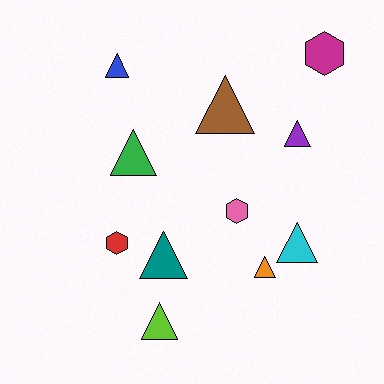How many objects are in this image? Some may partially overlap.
There are 11 objects.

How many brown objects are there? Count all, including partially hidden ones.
There is 1 brown object.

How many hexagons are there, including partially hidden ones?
There are 3 hexagons.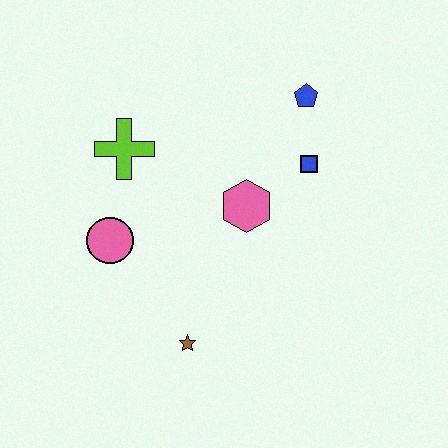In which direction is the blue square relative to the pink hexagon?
The blue square is to the right of the pink hexagon.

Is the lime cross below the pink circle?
No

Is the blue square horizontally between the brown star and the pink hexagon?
No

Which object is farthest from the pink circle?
The blue pentagon is farthest from the pink circle.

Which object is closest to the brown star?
The pink circle is closest to the brown star.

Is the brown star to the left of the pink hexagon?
Yes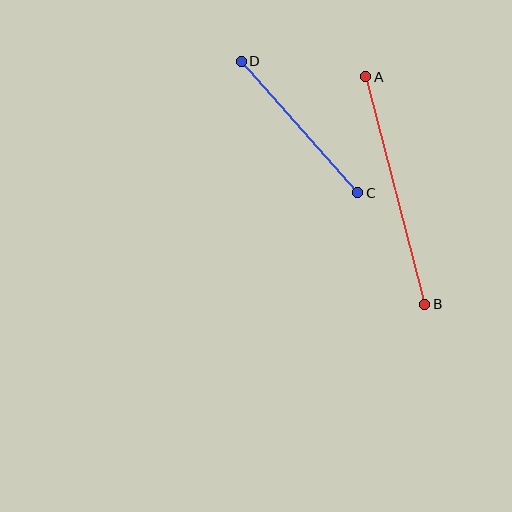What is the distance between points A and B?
The distance is approximately 235 pixels.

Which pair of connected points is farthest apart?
Points A and B are farthest apart.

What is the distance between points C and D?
The distance is approximately 176 pixels.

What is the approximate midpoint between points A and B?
The midpoint is at approximately (395, 190) pixels.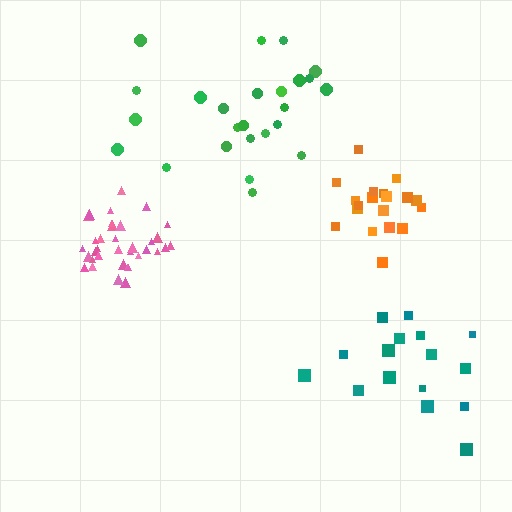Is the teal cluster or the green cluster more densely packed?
Teal.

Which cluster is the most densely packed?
Pink.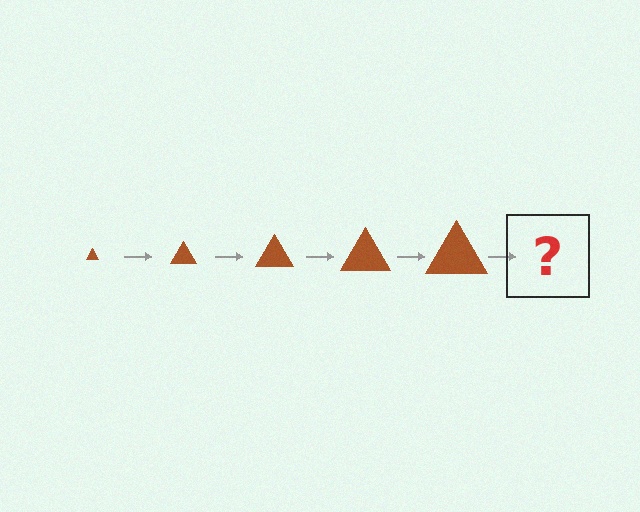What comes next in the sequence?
The next element should be a brown triangle, larger than the previous one.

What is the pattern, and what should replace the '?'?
The pattern is that the triangle gets progressively larger each step. The '?' should be a brown triangle, larger than the previous one.